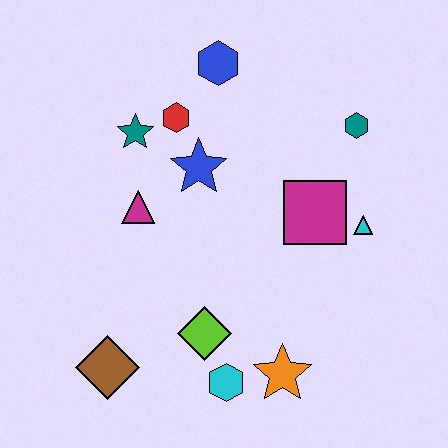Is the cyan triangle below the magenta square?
Yes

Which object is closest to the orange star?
The cyan hexagon is closest to the orange star.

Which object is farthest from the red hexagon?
The orange star is farthest from the red hexagon.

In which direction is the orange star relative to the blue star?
The orange star is below the blue star.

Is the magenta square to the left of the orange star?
No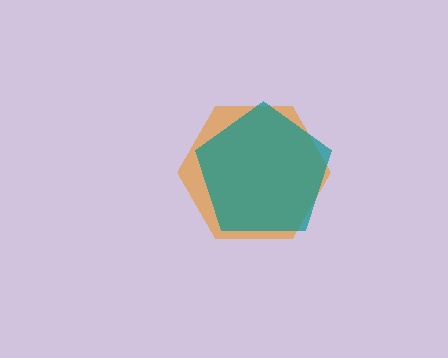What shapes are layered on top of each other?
The layered shapes are: an orange hexagon, a teal pentagon.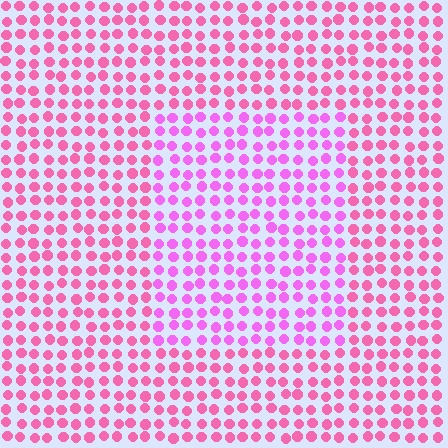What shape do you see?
I see a rectangle.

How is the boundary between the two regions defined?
The boundary is defined purely by a slight shift in hue (about 30 degrees). Spacing, size, and orientation are identical on both sides.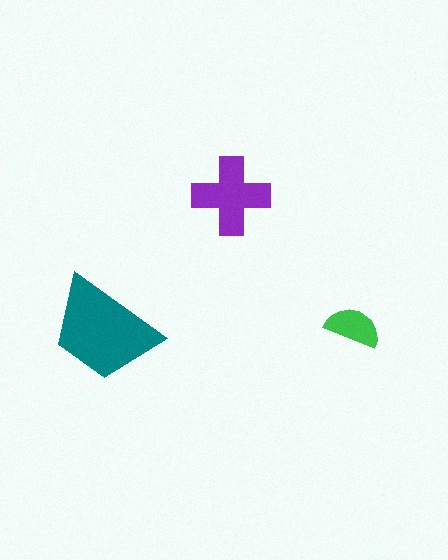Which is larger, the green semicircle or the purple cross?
The purple cross.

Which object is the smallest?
The green semicircle.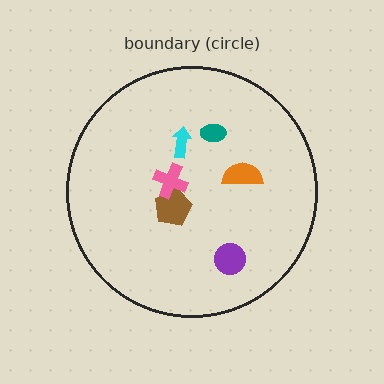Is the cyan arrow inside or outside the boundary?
Inside.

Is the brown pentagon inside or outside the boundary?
Inside.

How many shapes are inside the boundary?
6 inside, 0 outside.